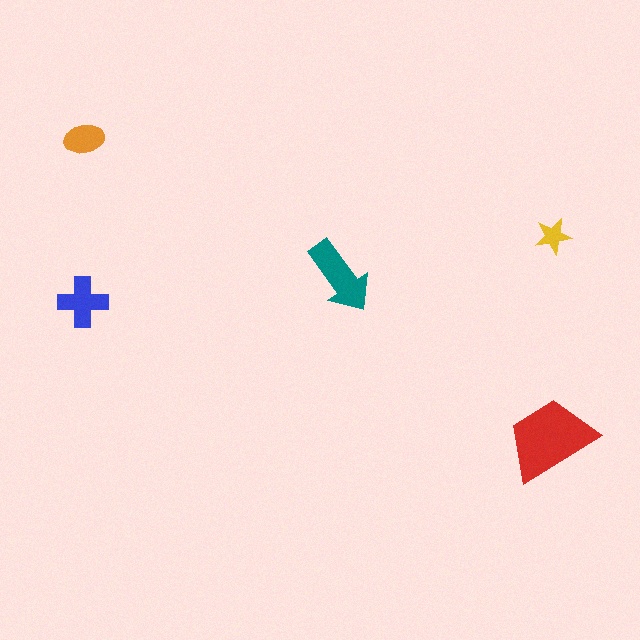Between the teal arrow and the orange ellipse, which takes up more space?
The teal arrow.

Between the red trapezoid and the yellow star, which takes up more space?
The red trapezoid.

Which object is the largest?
The red trapezoid.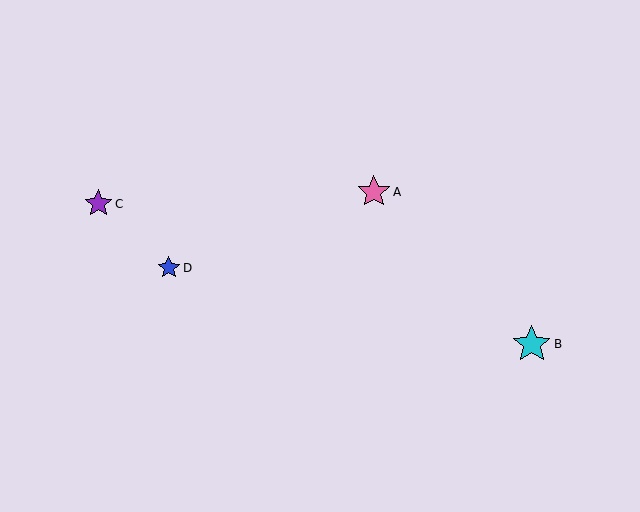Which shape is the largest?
The cyan star (labeled B) is the largest.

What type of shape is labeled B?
Shape B is a cyan star.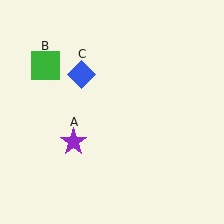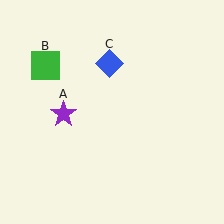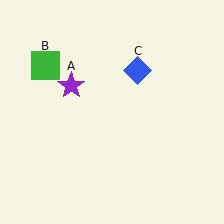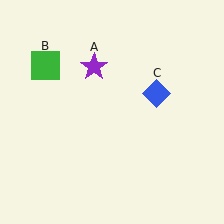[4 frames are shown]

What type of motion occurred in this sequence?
The purple star (object A), blue diamond (object C) rotated clockwise around the center of the scene.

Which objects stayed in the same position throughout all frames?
Green square (object B) remained stationary.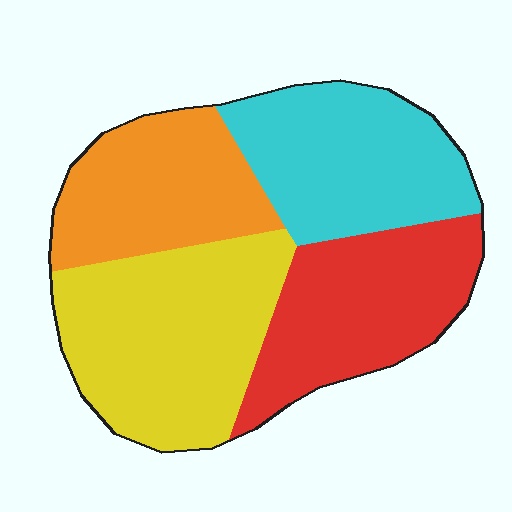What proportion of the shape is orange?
Orange takes up between a sixth and a third of the shape.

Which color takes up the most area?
Yellow, at roughly 30%.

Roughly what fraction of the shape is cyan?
Cyan covers about 25% of the shape.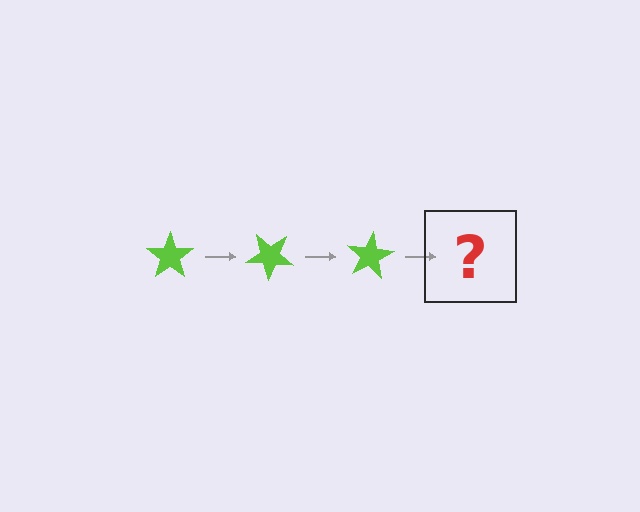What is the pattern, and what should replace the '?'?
The pattern is that the star rotates 40 degrees each step. The '?' should be a lime star rotated 120 degrees.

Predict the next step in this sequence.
The next step is a lime star rotated 120 degrees.